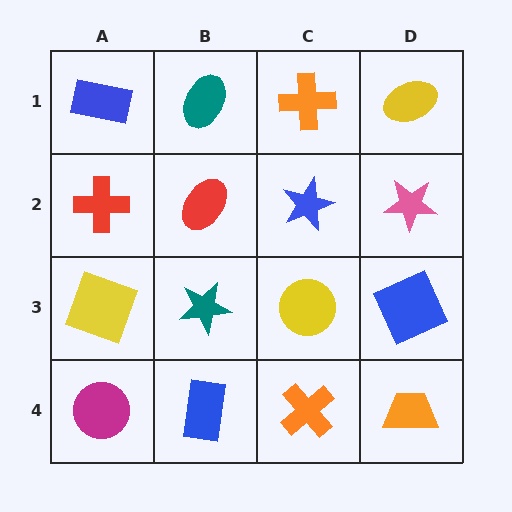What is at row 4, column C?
An orange cross.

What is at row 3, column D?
A blue square.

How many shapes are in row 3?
4 shapes.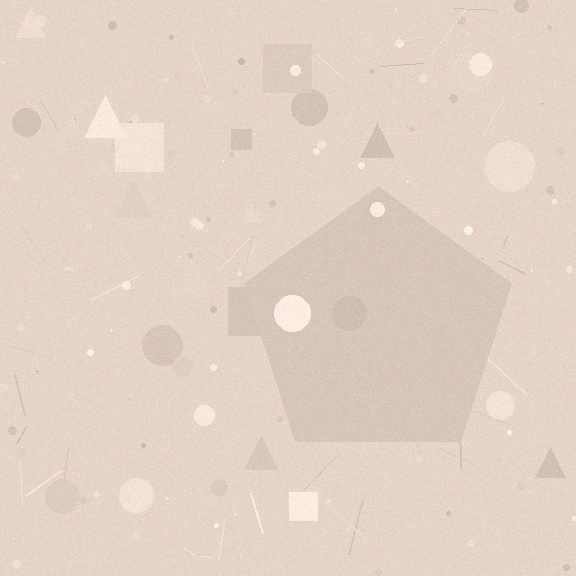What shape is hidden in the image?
A pentagon is hidden in the image.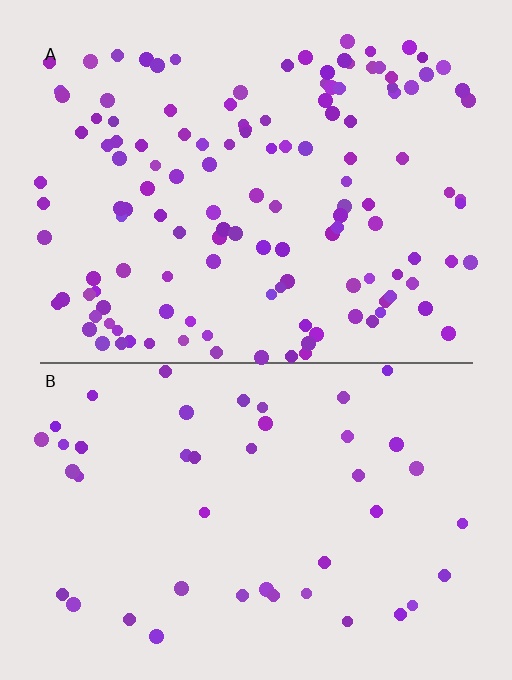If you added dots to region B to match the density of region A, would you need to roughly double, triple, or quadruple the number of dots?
Approximately triple.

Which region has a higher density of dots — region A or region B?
A (the top).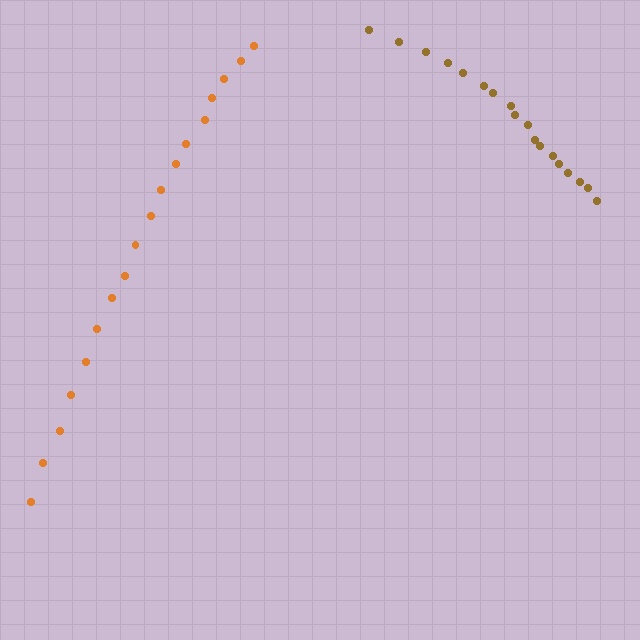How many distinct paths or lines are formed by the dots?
There are 2 distinct paths.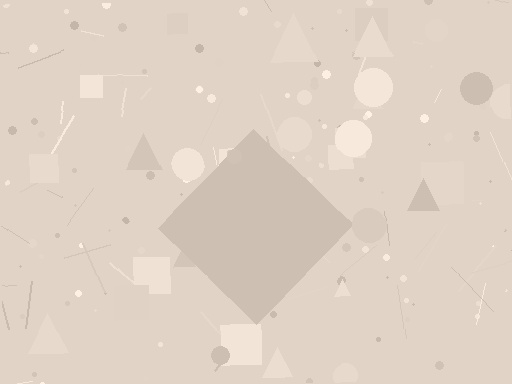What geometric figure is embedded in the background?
A diamond is embedded in the background.